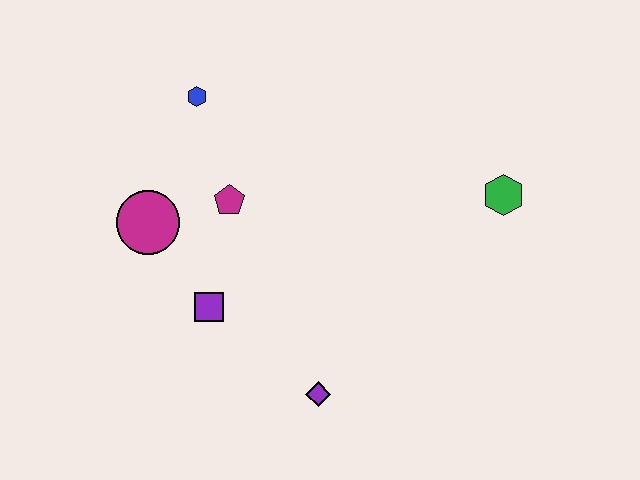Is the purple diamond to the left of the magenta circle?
No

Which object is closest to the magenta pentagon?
The magenta circle is closest to the magenta pentagon.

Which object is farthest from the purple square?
The green hexagon is farthest from the purple square.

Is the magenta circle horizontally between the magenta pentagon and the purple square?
No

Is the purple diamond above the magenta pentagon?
No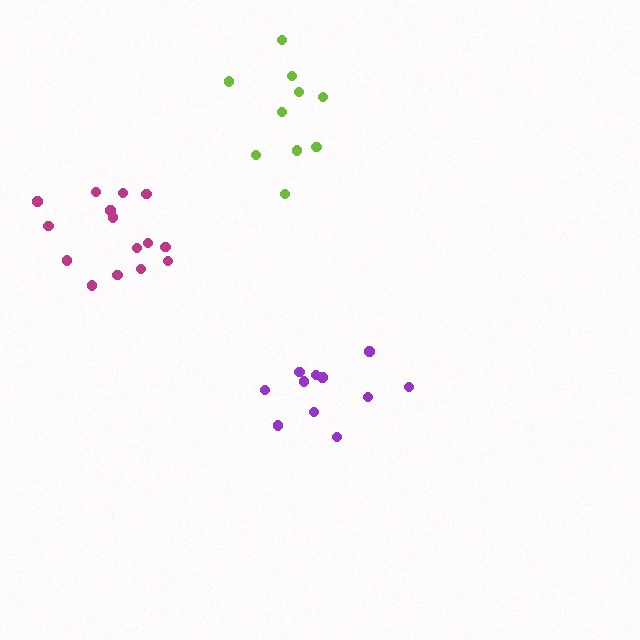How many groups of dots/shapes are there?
There are 3 groups.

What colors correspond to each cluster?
The clusters are colored: purple, lime, magenta.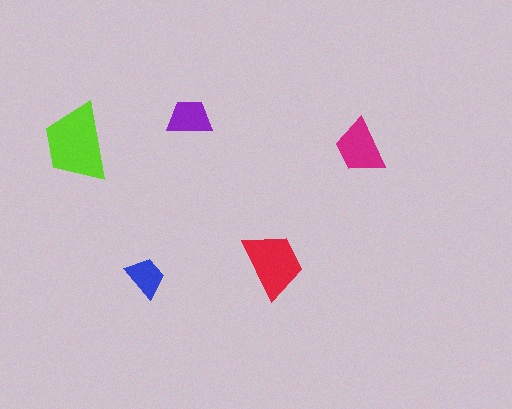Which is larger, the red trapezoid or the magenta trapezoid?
The red one.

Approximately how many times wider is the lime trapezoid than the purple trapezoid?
About 1.5 times wider.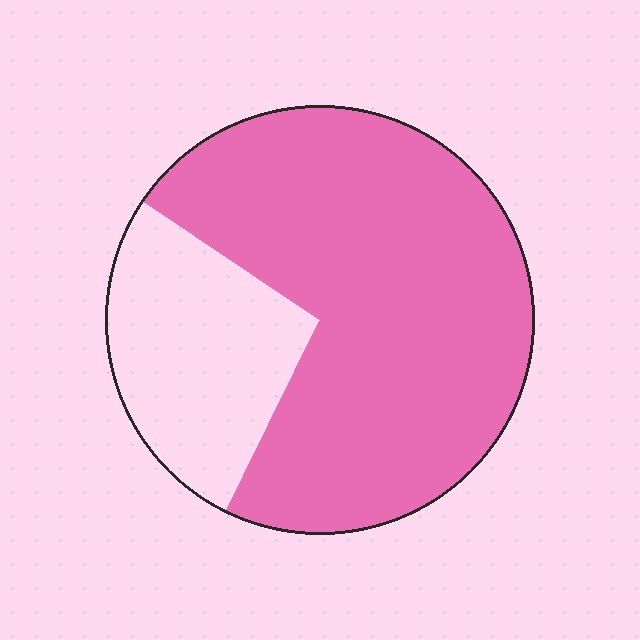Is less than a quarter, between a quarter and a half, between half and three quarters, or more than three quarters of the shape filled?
Between half and three quarters.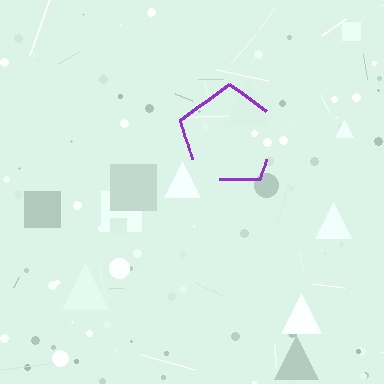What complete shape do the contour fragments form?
The contour fragments form a pentagon.